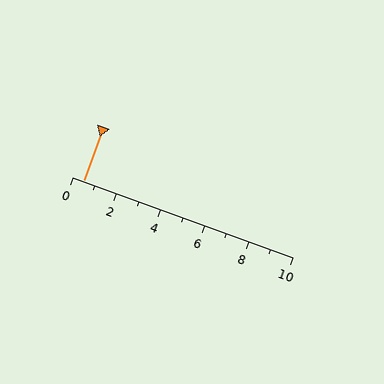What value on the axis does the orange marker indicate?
The marker indicates approximately 0.5.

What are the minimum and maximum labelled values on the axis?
The axis runs from 0 to 10.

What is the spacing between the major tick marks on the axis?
The major ticks are spaced 2 apart.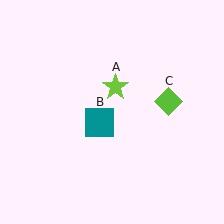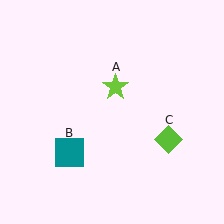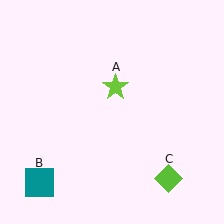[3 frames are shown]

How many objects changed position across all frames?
2 objects changed position: teal square (object B), lime diamond (object C).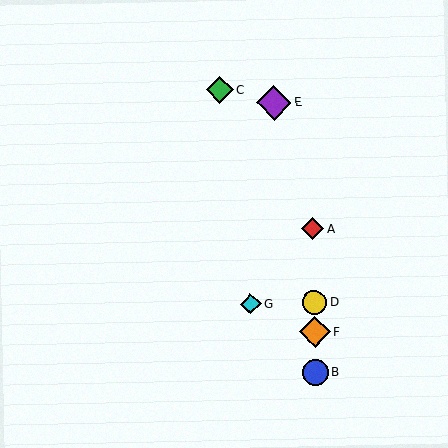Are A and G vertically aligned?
No, A is at x≈313 and G is at x≈251.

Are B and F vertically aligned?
Yes, both are at x≈316.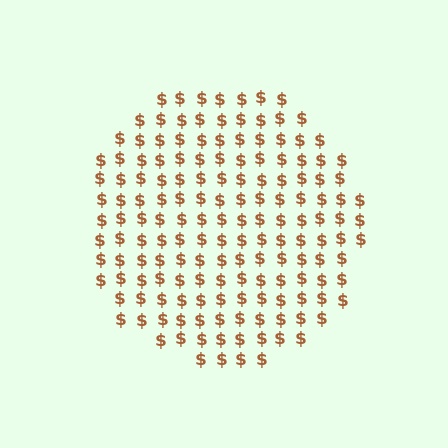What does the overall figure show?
The overall figure shows a circle.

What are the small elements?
The small elements are dollar signs.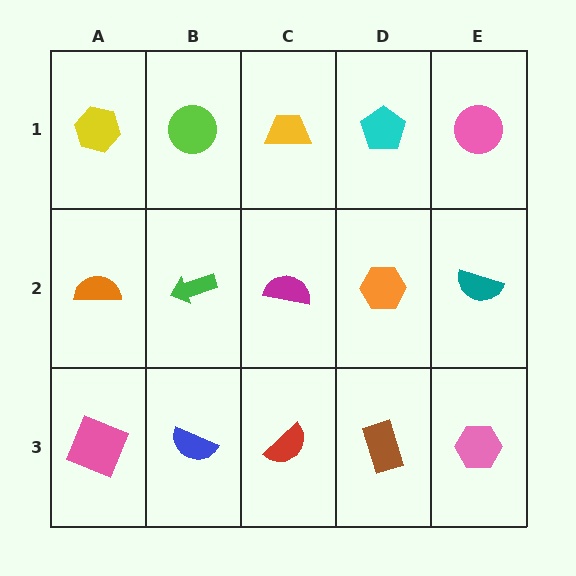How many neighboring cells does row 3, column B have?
3.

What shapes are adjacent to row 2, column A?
A yellow hexagon (row 1, column A), a pink square (row 3, column A), a green arrow (row 2, column B).